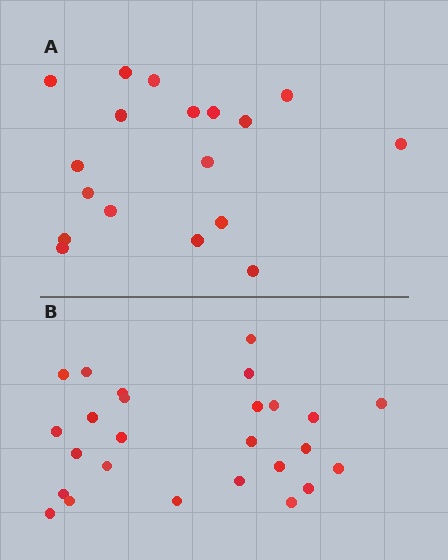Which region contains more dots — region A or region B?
Region B (the bottom region) has more dots.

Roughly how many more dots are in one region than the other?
Region B has roughly 8 or so more dots than region A.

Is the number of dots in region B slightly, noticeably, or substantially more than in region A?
Region B has noticeably more, but not dramatically so. The ratio is roughly 1.4 to 1.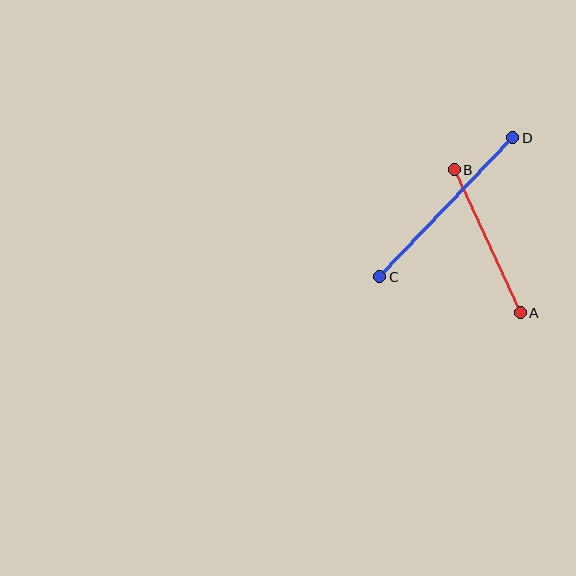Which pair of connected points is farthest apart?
Points C and D are farthest apart.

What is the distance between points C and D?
The distance is approximately 192 pixels.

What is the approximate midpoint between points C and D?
The midpoint is at approximately (446, 207) pixels.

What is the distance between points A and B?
The distance is approximately 157 pixels.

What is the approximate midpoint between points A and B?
The midpoint is at approximately (487, 241) pixels.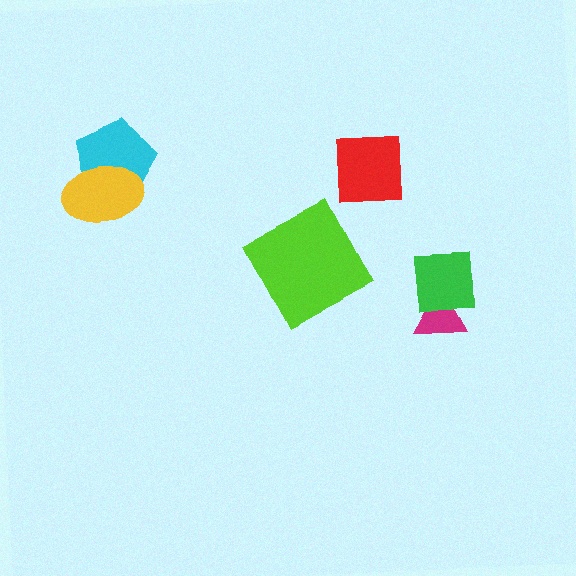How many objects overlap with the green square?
1 object overlaps with the green square.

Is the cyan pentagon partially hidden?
Yes, it is partially covered by another shape.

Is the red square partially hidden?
No, no other shape covers it.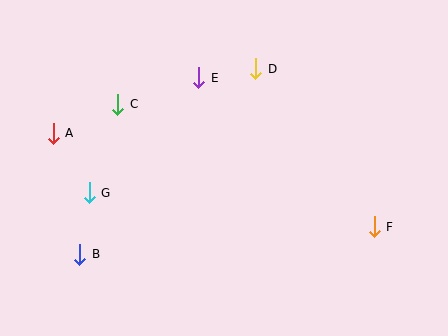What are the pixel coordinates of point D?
Point D is at (256, 69).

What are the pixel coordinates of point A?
Point A is at (53, 133).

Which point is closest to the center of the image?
Point E at (199, 78) is closest to the center.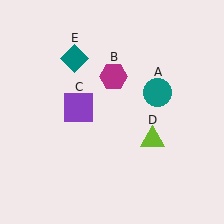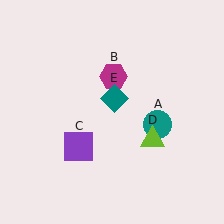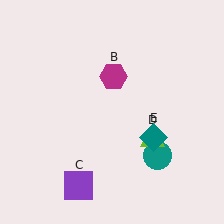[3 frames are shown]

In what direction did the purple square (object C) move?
The purple square (object C) moved down.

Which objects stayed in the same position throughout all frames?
Magenta hexagon (object B) and lime triangle (object D) remained stationary.